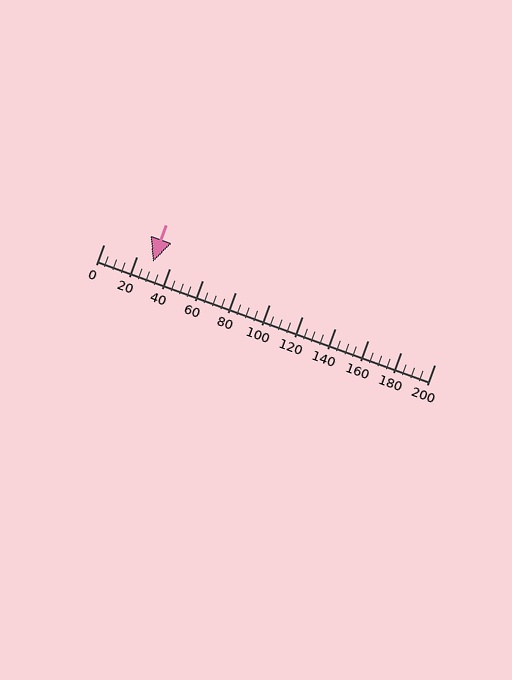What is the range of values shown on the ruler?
The ruler shows values from 0 to 200.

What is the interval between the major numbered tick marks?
The major tick marks are spaced 20 units apart.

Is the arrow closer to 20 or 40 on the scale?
The arrow is closer to 40.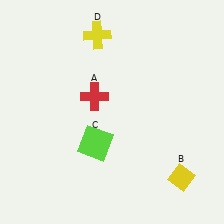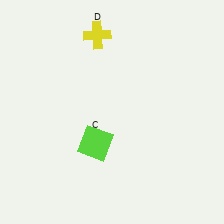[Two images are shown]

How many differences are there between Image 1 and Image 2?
There are 2 differences between the two images.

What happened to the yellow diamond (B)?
The yellow diamond (B) was removed in Image 2. It was in the bottom-right area of Image 1.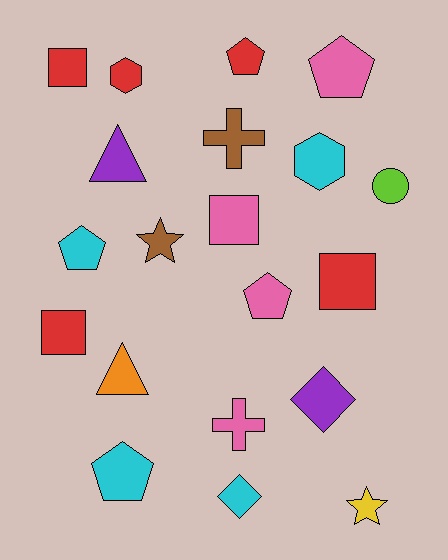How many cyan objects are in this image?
There are 4 cyan objects.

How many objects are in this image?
There are 20 objects.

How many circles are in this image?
There is 1 circle.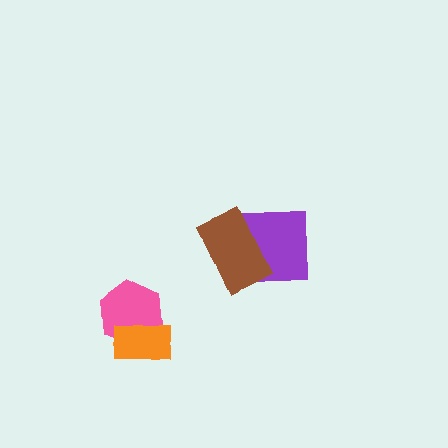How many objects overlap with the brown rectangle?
1 object overlaps with the brown rectangle.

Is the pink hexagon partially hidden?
Yes, it is partially covered by another shape.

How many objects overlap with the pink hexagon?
1 object overlaps with the pink hexagon.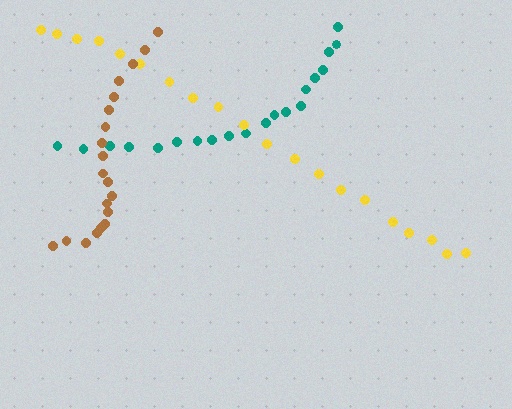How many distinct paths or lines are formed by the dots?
There are 3 distinct paths.